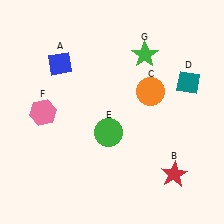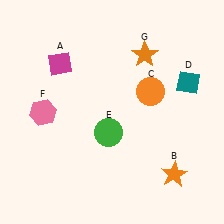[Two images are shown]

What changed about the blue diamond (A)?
In Image 1, A is blue. In Image 2, it changed to magenta.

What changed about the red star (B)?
In Image 1, B is red. In Image 2, it changed to orange.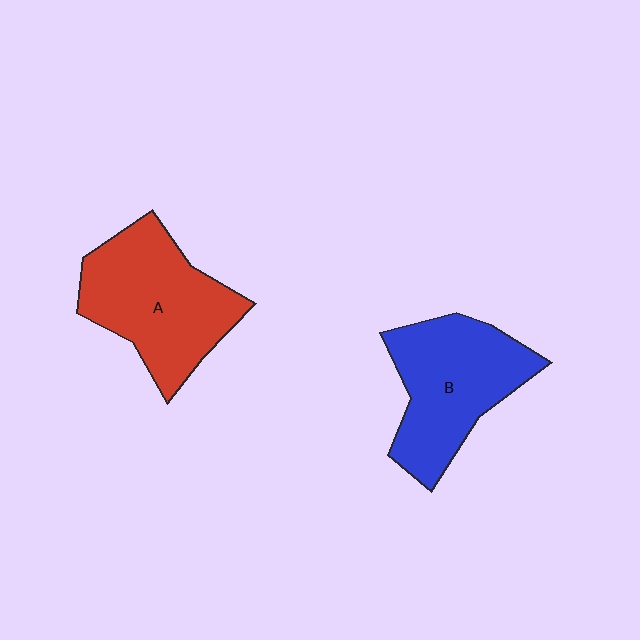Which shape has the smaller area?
Shape B (blue).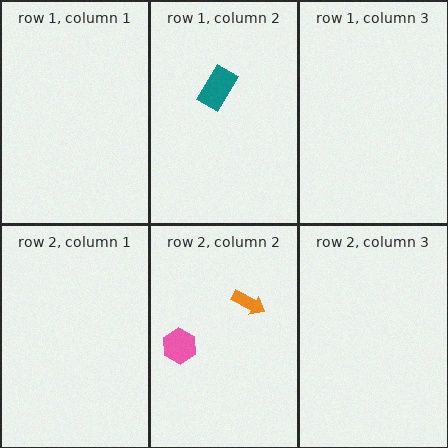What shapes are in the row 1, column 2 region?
The teal rectangle.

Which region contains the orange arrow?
The row 2, column 2 region.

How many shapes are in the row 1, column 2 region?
1.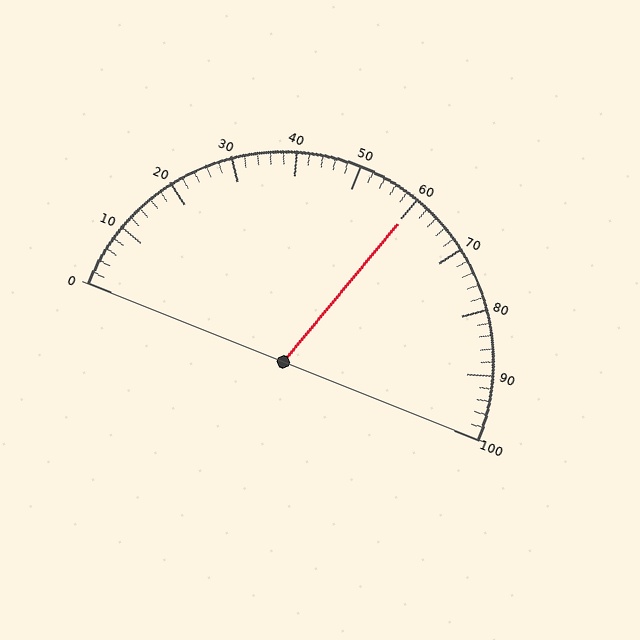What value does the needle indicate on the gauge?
The needle indicates approximately 60.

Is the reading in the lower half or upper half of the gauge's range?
The reading is in the upper half of the range (0 to 100).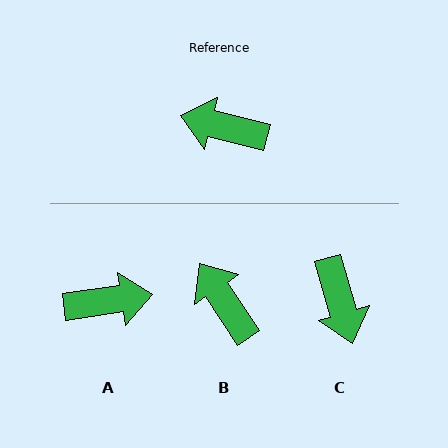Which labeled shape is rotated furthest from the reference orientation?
A, about 157 degrees away.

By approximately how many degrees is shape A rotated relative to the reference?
Approximately 157 degrees clockwise.